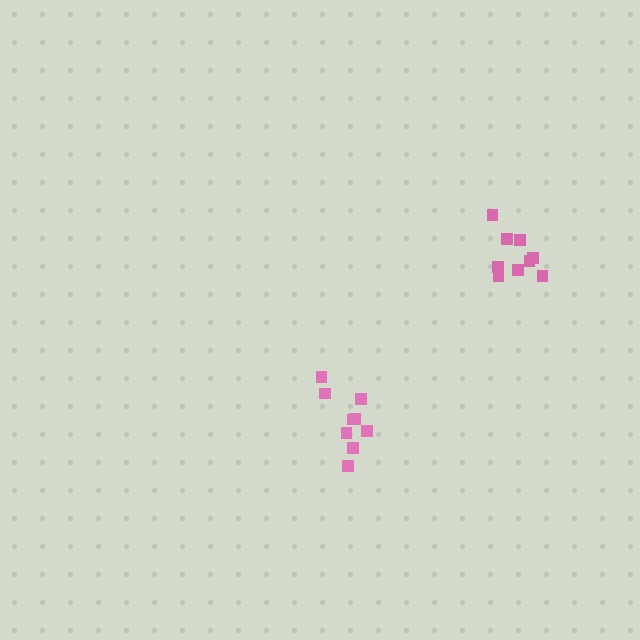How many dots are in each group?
Group 1: 9 dots, Group 2: 9 dots (18 total).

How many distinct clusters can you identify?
There are 2 distinct clusters.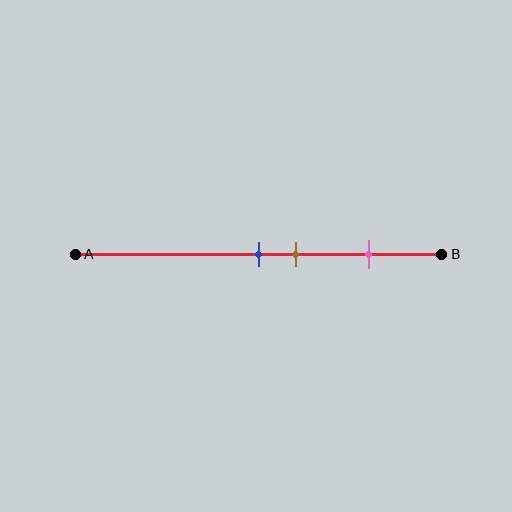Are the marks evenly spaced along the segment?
No, the marks are not evenly spaced.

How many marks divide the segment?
There are 3 marks dividing the segment.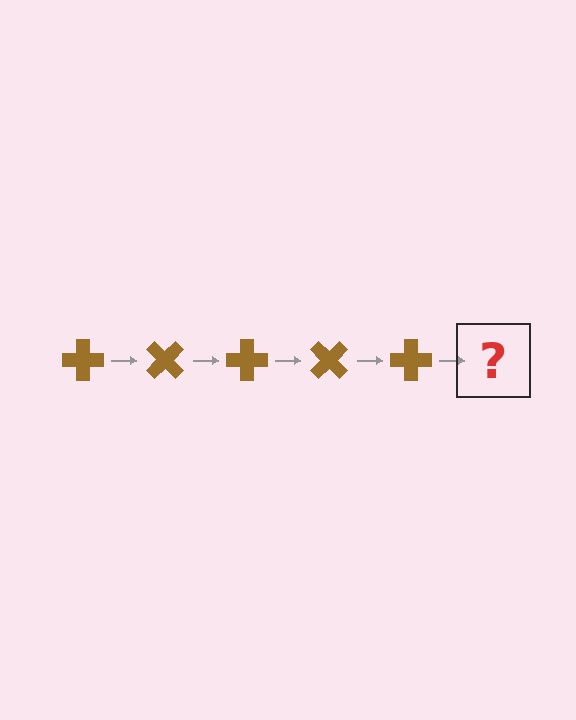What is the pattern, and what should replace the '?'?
The pattern is that the cross rotates 45 degrees each step. The '?' should be a brown cross rotated 225 degrees.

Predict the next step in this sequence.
The next step is a brown cross rotated 225 degrees.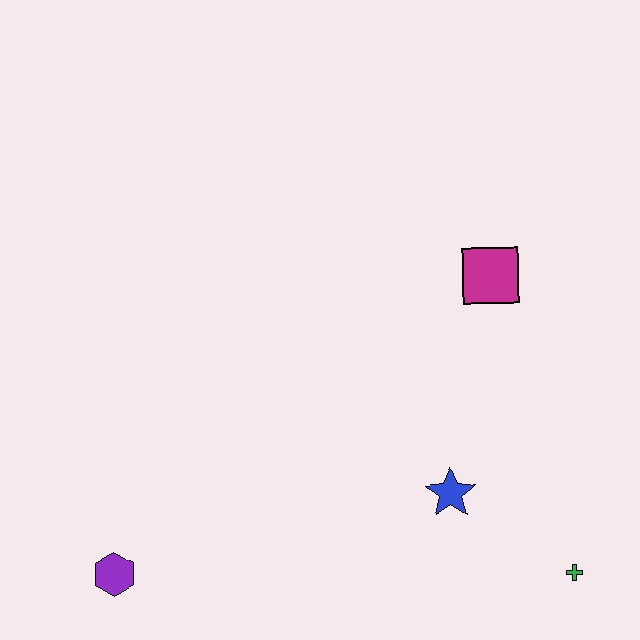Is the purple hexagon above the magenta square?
No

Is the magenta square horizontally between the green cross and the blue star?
Yes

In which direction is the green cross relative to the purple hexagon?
The green cross is to the right of the purple hexagon.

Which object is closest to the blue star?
The green cross is closest to the blue star.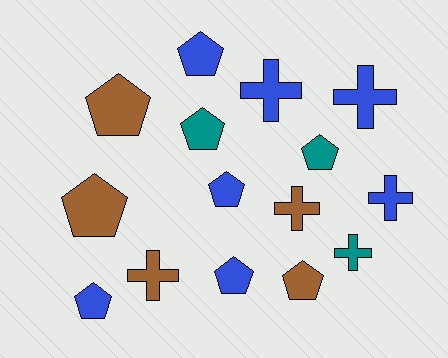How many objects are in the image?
There are 15 objects.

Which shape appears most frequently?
Pentagon, with 9 objects.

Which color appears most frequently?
Blue, with 7 objects.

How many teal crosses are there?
There is 1 teal cross.